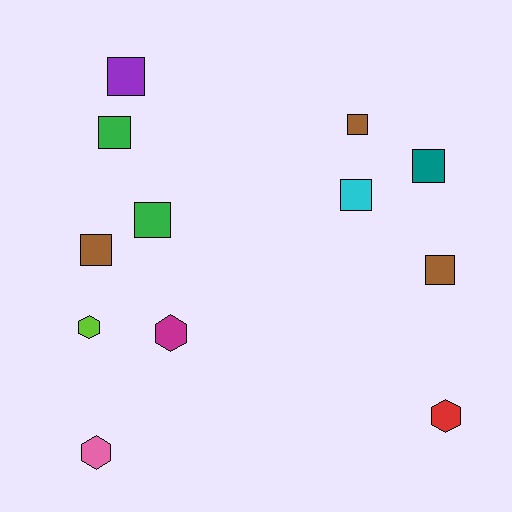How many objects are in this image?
There are 12 objects.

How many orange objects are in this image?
There are no orange objects.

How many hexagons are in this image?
There are 4 hexagons.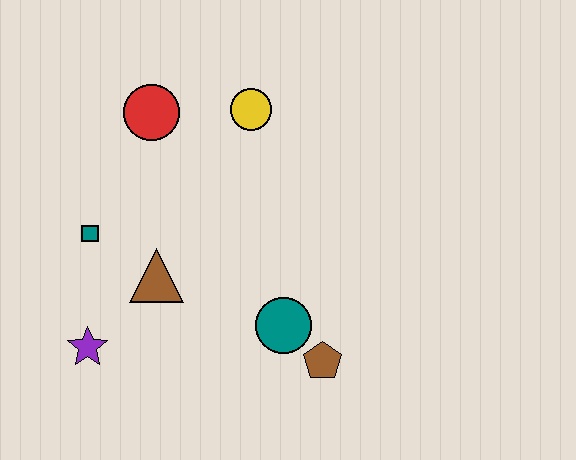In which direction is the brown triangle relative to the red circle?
The brown triangle is below the red circle.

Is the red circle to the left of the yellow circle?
Yes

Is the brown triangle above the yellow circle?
No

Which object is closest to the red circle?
The yellow circle is closest to the red circle.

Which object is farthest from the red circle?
The brown pentagon is farthest from the red circle.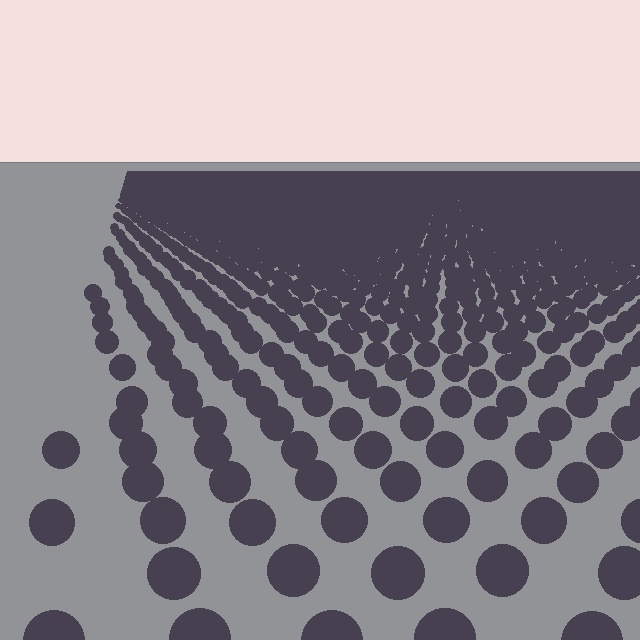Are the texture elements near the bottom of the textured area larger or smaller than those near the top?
Larger. Near the bottom, elements are closer to the viewer and appear at a bigger on-screen size.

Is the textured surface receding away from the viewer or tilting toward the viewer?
The surface is receding away from the viewer. Texture elements get smaller and denser toward the top.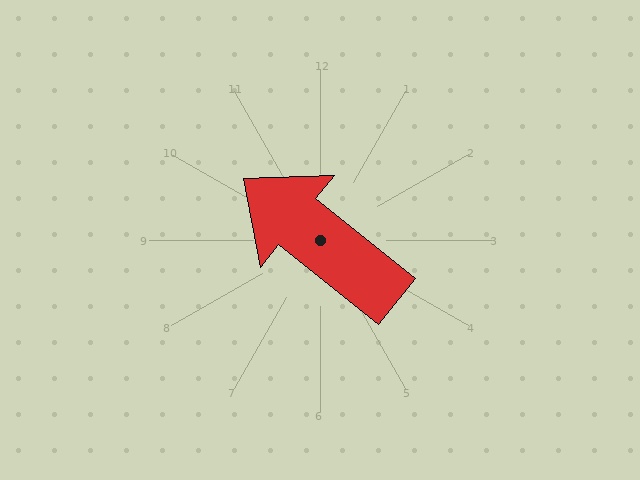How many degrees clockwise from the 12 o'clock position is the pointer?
Approximately 309 degrees.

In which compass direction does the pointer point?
Northwest.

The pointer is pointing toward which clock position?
Roughly 10 o'clock.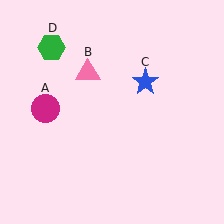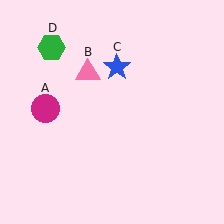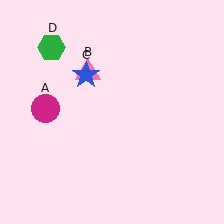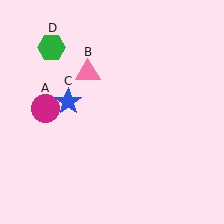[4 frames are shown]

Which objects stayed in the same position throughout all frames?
Magenta circle (object A) and pink triangle (object B) and green hexagon (object D) remained stationary.